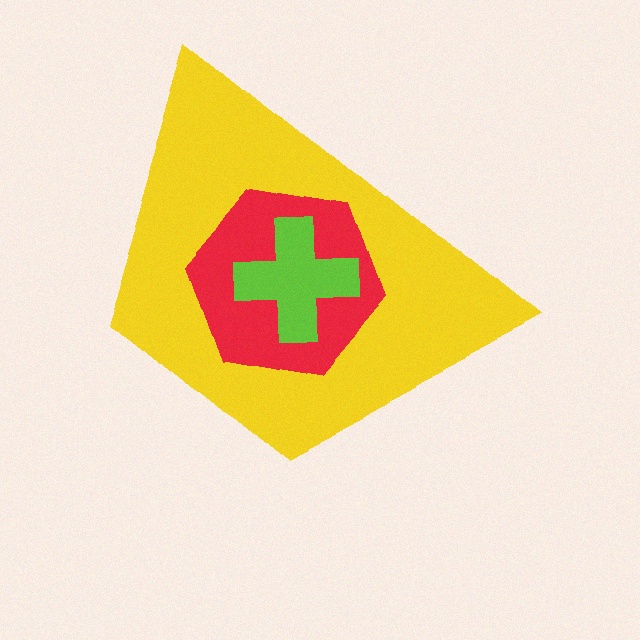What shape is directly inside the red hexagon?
The lime cross.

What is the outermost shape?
The yellow trapezoid.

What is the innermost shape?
The lime cross.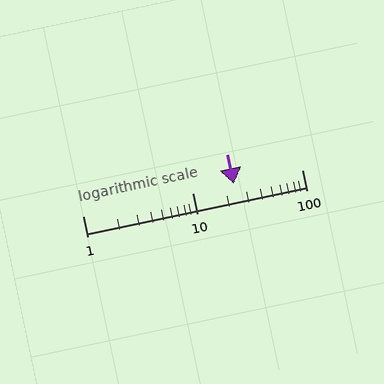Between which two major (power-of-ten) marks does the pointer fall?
The pointer is between 10 and 100.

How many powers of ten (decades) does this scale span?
The scale spans 2 decades, from 1 to 100.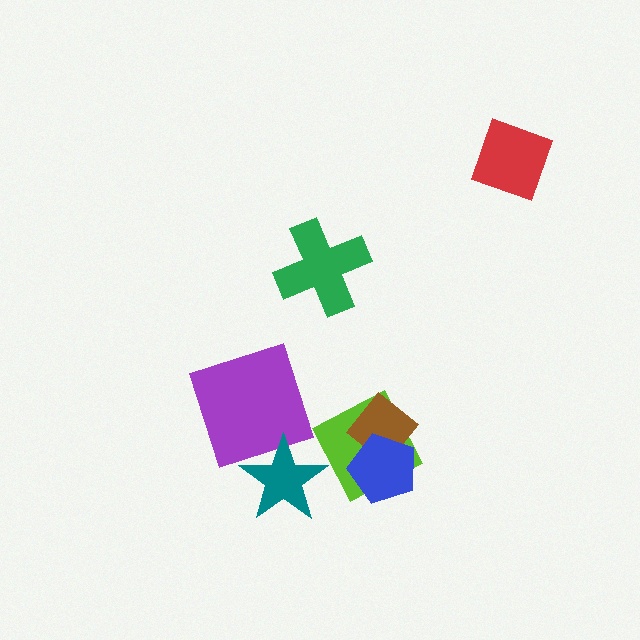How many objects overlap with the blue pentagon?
2 objects overlap with the blue pentagon.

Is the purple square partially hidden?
Yes, it is partially covered by another shape.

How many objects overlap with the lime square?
2 objects overlap with the lime square.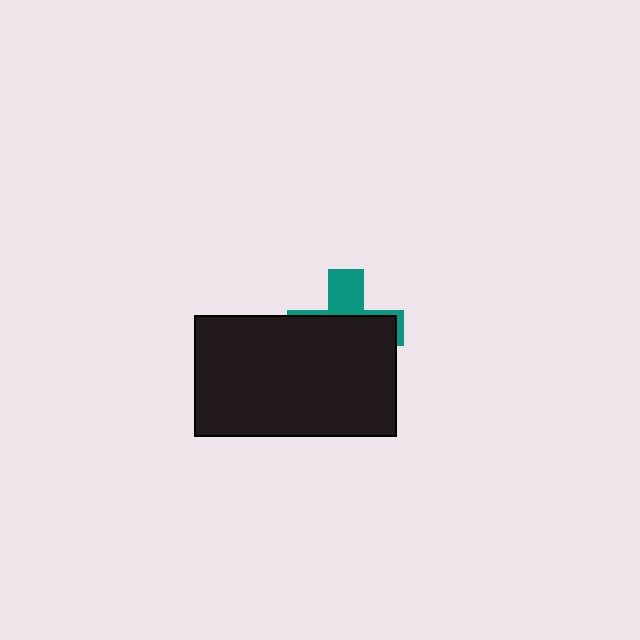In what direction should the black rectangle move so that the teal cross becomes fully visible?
The black rectangle should move down. That is the shortest direction to clear the overlap and leave the teal cross fully visible.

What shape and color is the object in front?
The object in front is a black rectangle.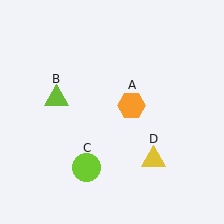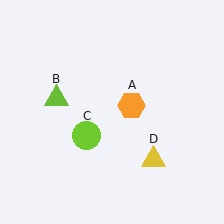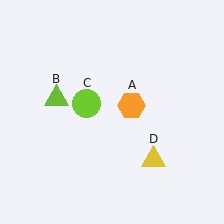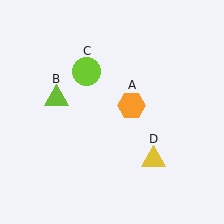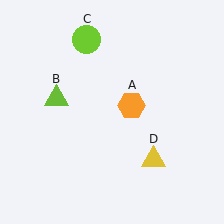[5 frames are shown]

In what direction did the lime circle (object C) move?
The lime circle (object C) moved up.